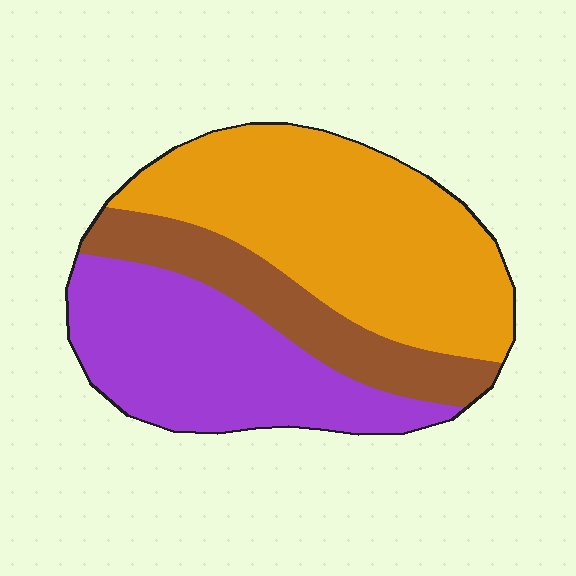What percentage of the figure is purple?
Purple covers roughly 35% of the figure.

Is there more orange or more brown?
Orange.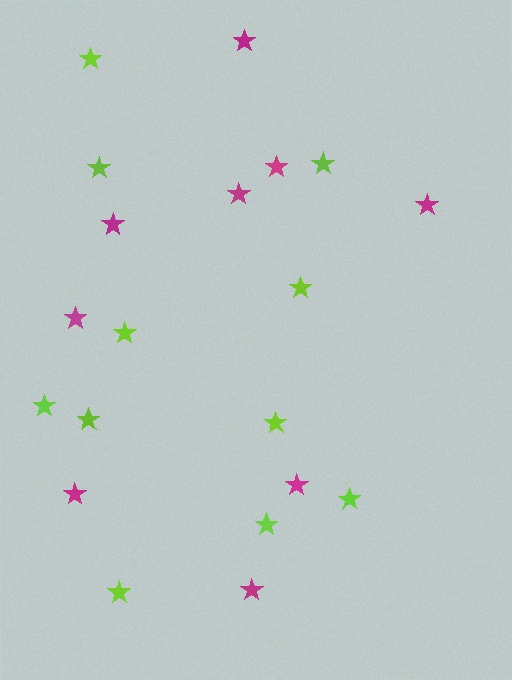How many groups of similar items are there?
There are 2 groups: one group of lime stars (11) and one group of magenta stars (9).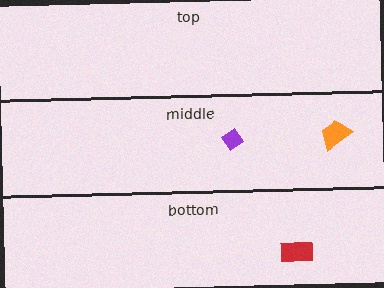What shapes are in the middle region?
The orange trapezoid, the purple diamond.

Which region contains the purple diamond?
The middle region.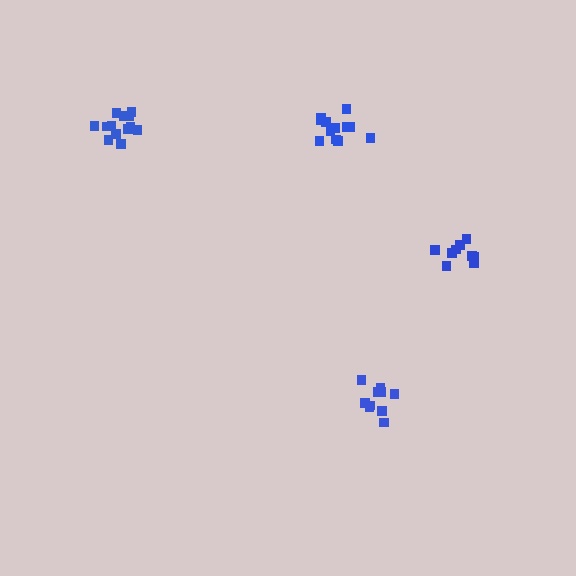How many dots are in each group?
Group 1: 9 dots, Group 2: 13 dots, Group 3: 12 dots, Group 4: 10 dots (44 total).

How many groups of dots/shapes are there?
There are 4 groups.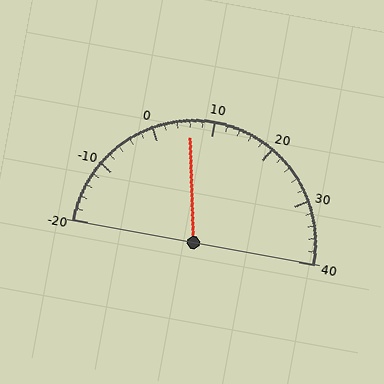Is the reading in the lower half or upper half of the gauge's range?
The reading is in the lower half of the range (-20 to 40).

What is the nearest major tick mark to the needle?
The nearest major tick mark is 10.